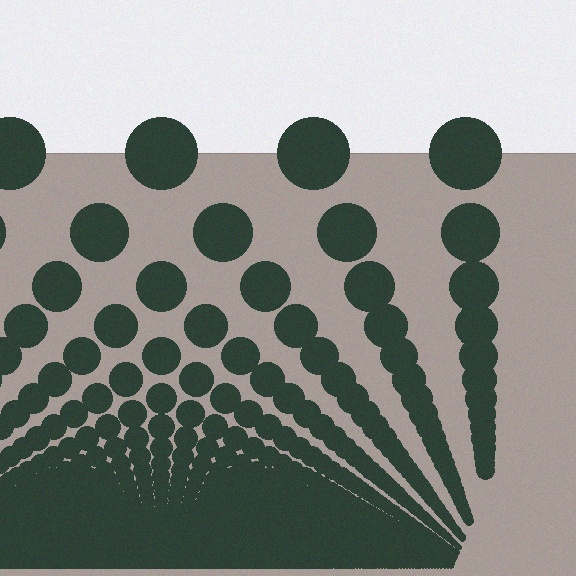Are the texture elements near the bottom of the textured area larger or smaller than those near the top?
Smaller. The gradient is inverted — elements near the bottom are smaller and denser.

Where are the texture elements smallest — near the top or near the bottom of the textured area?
Near the bottom.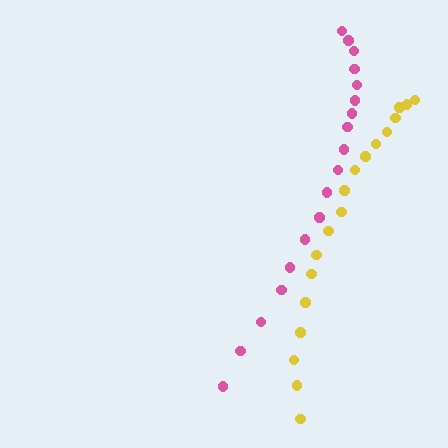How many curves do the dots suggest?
There are 2 distinct paths.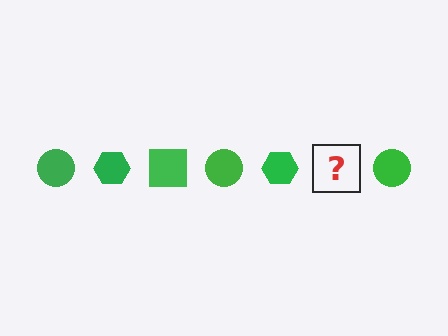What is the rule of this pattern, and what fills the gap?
The rule is that the pattern cycles through circle, hexagon, square shapes in green. The gap should be filled with a green square.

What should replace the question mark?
The question mark should be replaced with a green square.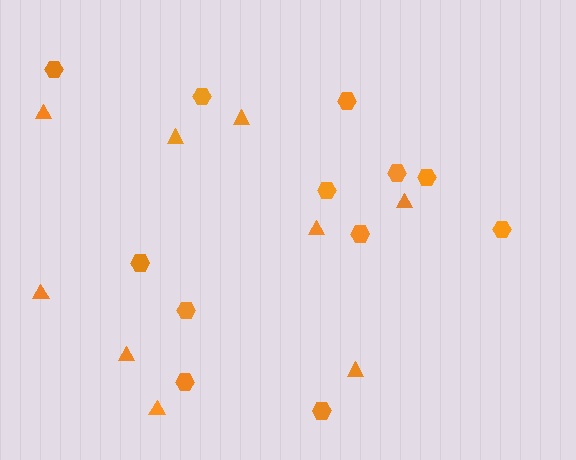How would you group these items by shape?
There are 2 groups: one group of hexagons (12) and one group of triangles (9).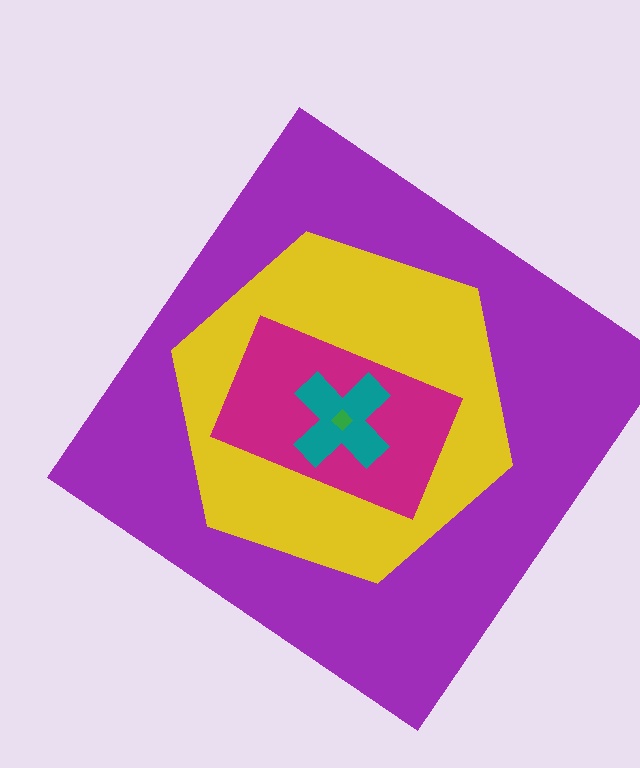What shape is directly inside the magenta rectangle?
The teal cross.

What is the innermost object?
The green diamond.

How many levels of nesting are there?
5.